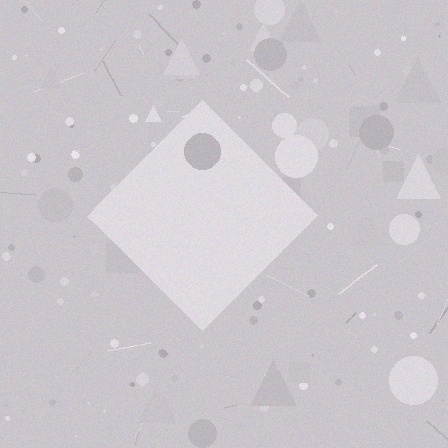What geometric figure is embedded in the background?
A diamond is embedded in the background.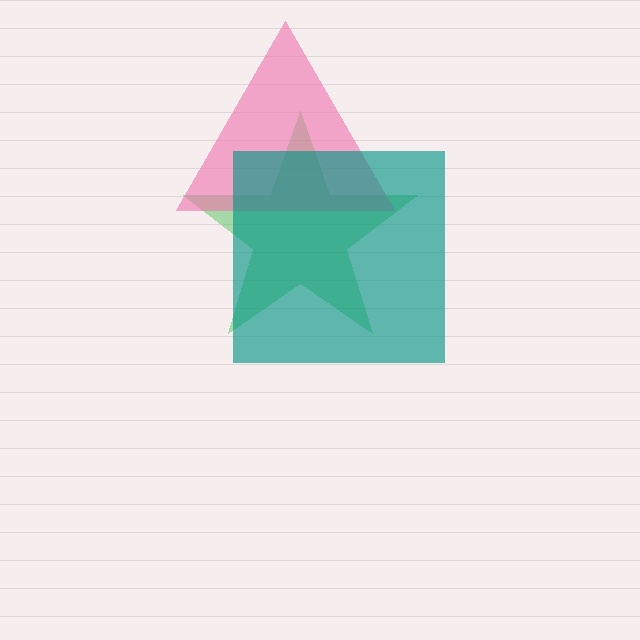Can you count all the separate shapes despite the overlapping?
Yes, there are 3 separate shapes.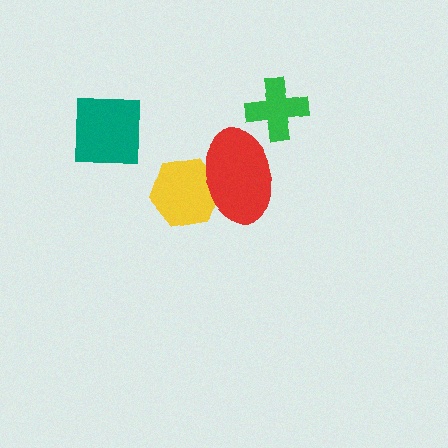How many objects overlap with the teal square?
0 objects overlap with the teal square.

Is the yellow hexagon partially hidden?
Yes, it is partially covered by another shape.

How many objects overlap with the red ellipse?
1 object overlaps with the red ellipse.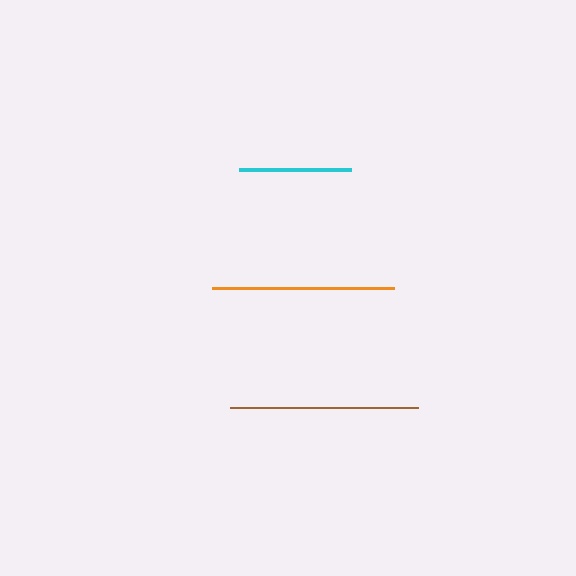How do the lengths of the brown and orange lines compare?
The brown and orange lines are approximately the same length.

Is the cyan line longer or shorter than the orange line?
The orange line is longer than the cyan line.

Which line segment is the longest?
The brown line is the longest at approximately 188 pixels.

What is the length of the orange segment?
The orange segment is approximately 182 pixels long.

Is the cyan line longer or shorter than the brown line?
The brown line is longer than the cyan line.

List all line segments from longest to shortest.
From longest to shortest: brown, orange, cyan.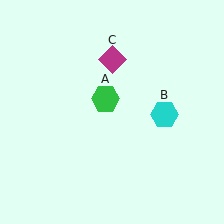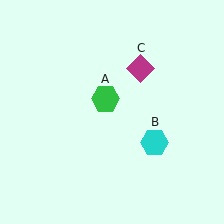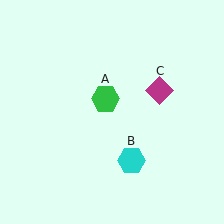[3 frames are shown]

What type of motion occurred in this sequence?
The cyan hexagon (object B), magenta diamond (object C) rotated clockwise around the center of the scene.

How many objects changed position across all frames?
2 objects changed position: cyan hexagon (object B), magenta diamond (object C).